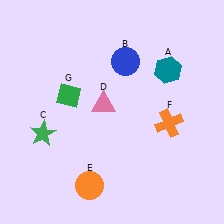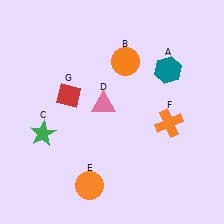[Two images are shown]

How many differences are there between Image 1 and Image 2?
There are 2 differences between the two images.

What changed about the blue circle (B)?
In Image 1, B is blue. In Image 2, it changed to orange.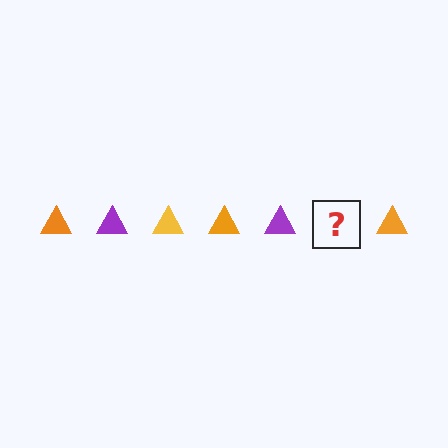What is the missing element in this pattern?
The missing element is a yellow triangle.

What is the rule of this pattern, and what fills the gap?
The rule is that the pattern cycles through orange, purple, yellow triangles. The gap should be filled with a yellow triangle.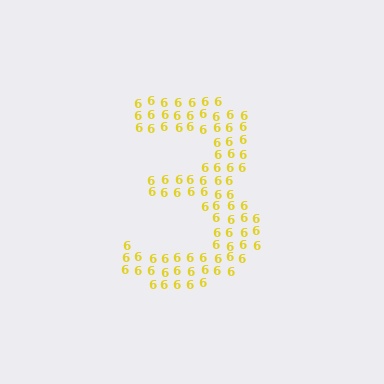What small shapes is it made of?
It is made of small digit 6's.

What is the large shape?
The large shape is the digit 3.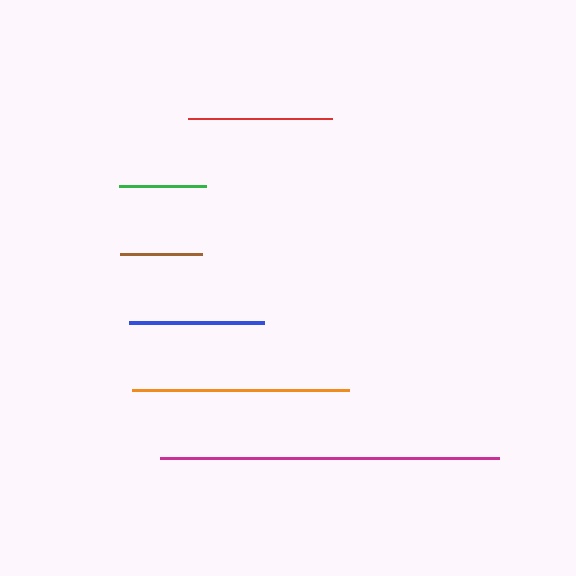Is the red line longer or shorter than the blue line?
The red line is longer than the blue line.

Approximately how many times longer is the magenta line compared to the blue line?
The magenta line is approximately 2.5 times the length of the blue line.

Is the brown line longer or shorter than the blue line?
The blue line is longer than the brown line.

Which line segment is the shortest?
The brown line is the shortest at approximately 82 pixels.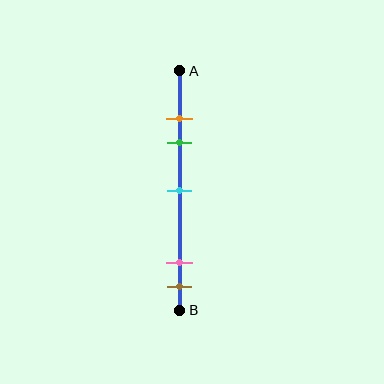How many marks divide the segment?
There are 5 marks dividing the segment.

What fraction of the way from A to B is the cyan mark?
The cyan mark is approximately 50% (0.5) of the way from A to B.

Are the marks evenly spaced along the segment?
No, the marks are not evenly spaced.